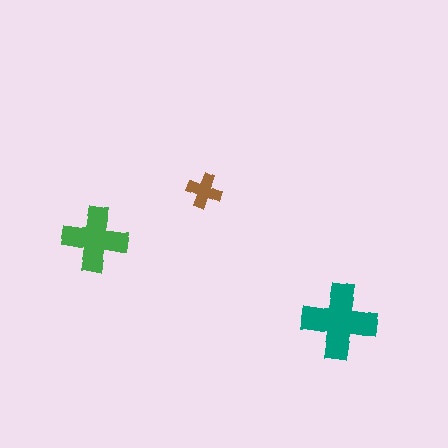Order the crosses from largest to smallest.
the teal one, the green one, the brown one.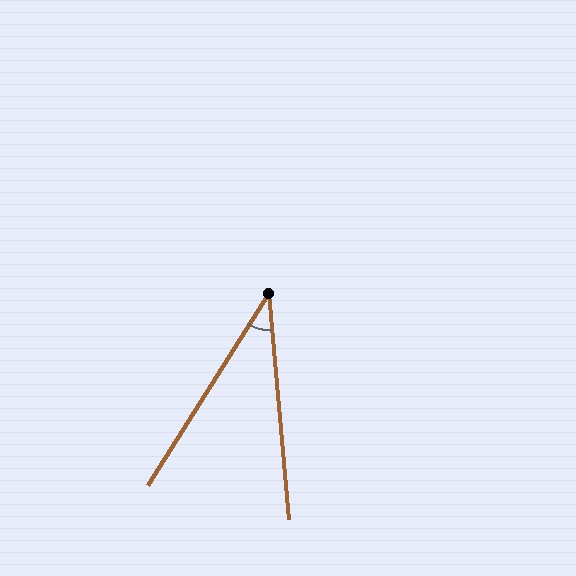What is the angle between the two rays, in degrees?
Approximately 37 degrees.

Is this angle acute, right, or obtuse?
It is acute.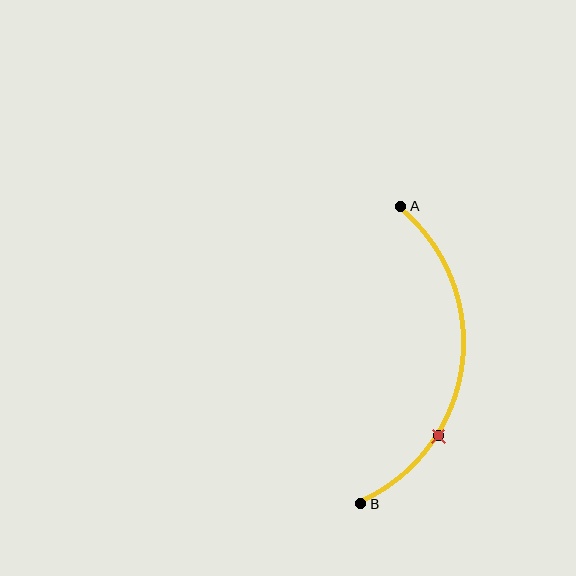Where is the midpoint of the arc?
The arc midpoint is the point on the curve farthest from the straight line joining A and B. It sits to the right of that line.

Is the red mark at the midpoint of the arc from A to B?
No. The red mark lies on the arc but is closer to endpoint B. The arc midpoint would be at the point on the curve equidistant along the arc from both A and B.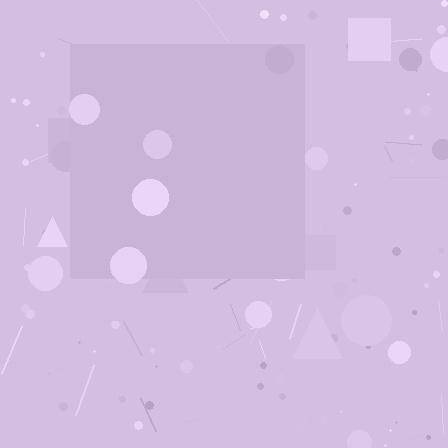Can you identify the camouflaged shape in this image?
The camouflaged shape is a square.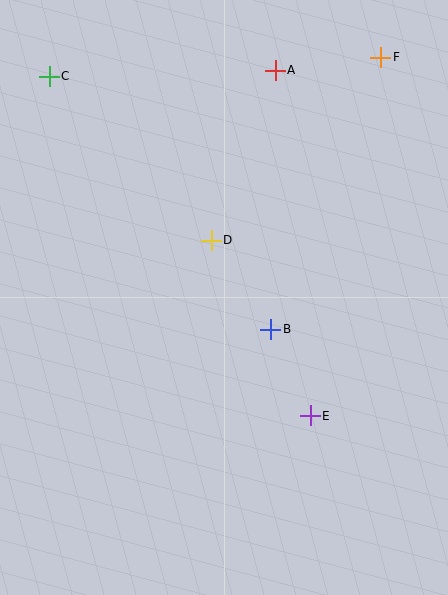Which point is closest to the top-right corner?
Point F is closest to the top-right corner.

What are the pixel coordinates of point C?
Point C is at (49, 77).